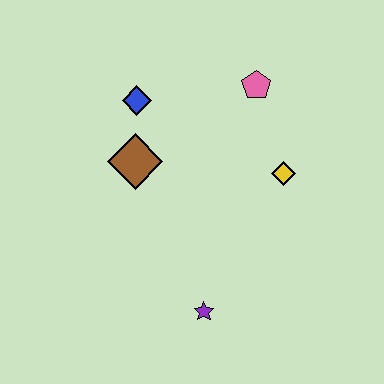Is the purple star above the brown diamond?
No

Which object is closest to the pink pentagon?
The yellow diamond is closest to the pink pentagon.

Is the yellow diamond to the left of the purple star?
No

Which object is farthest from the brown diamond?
The purple star is farthest from the brown diamond.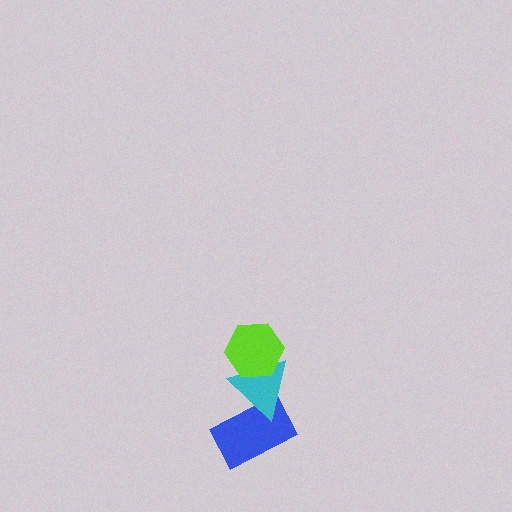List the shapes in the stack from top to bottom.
From top to bottom: the lime hexagon, the cyan triangle, the blue rectangle.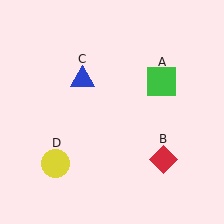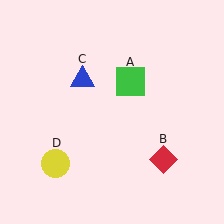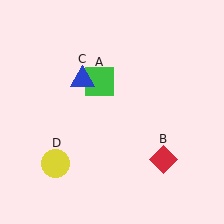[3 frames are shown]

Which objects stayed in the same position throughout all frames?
Red diamond (object B) and blue triangle (object C) and yellow circle (object D) remained stationary.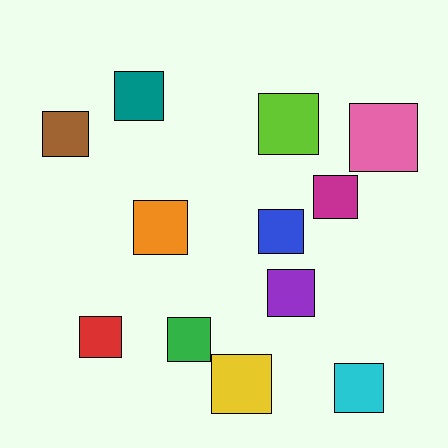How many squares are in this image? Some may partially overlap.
There are 12 squares.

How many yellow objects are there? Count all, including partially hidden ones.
There is 1 yellow object.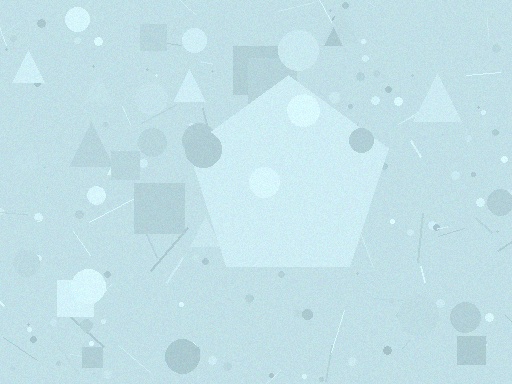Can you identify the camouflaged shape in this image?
The camouflaged shape is a pentagon.